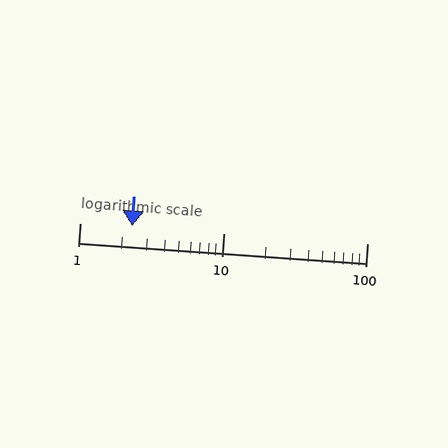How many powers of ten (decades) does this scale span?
The scale spans 2 decades, from 1 to 100.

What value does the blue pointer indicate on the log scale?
The pointer indicates approximately 2.3.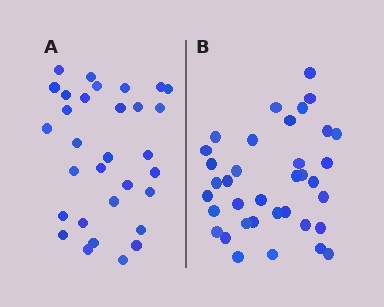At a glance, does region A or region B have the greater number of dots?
Region B (the right region) has more dots.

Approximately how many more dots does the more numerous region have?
Region B has about 5 more dots than region A.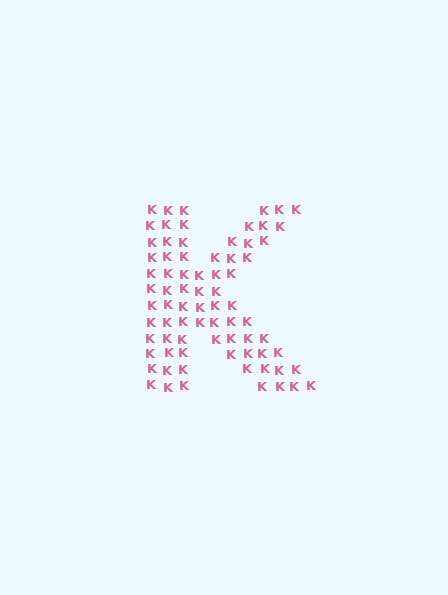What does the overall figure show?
The overall figure shows the letter K.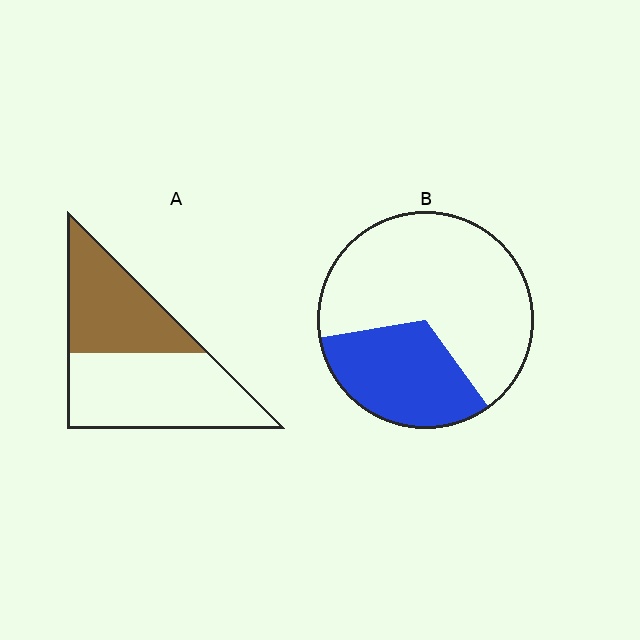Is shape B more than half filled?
No.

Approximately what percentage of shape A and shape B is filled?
A is approximately 45% and B is approximately 30%.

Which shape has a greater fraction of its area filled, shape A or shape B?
Shape A.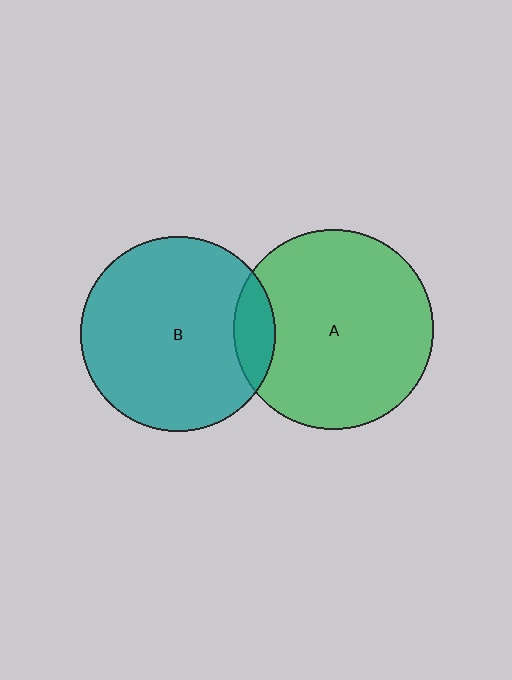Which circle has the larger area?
Circle A (green).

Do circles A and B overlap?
Yes.